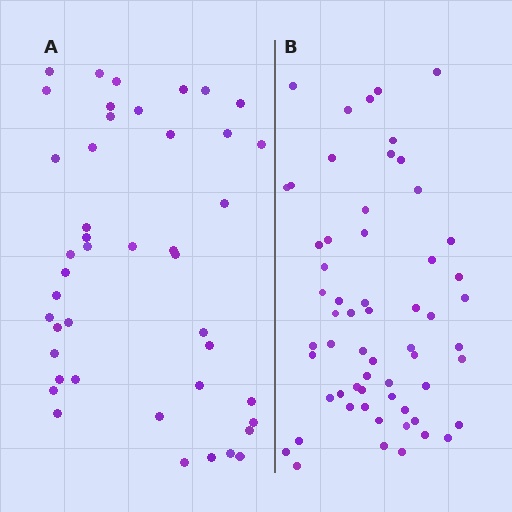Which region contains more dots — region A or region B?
Region B (the right region) has more dots.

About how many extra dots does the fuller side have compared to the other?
Region B has approximately 15 more dots than region A.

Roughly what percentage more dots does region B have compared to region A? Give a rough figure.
About 35% more.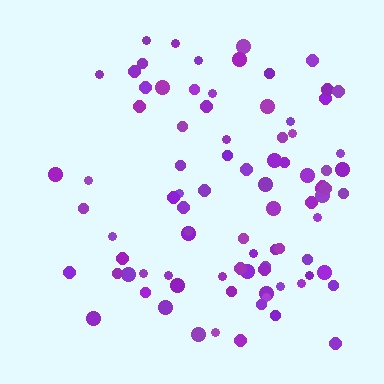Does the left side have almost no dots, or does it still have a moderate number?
Still a moderate number, just noticeably fewer than the right.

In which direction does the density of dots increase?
From left to right, with the right side densest.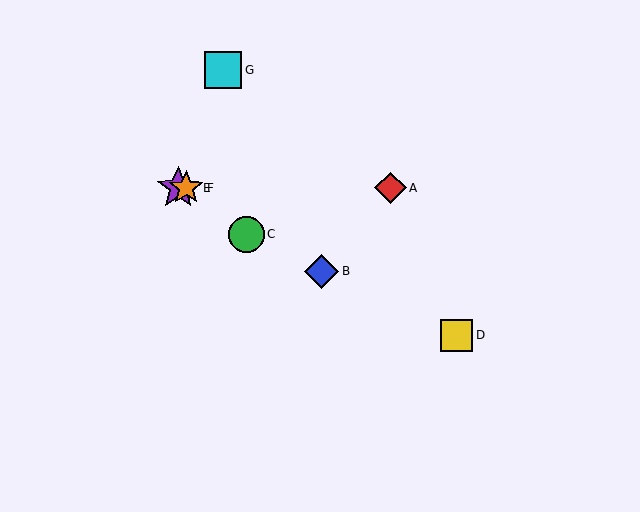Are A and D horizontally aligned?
No, A is at y≈188 and D is at y≈335.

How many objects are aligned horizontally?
3 objects (A, E, F) are aligned horizontally.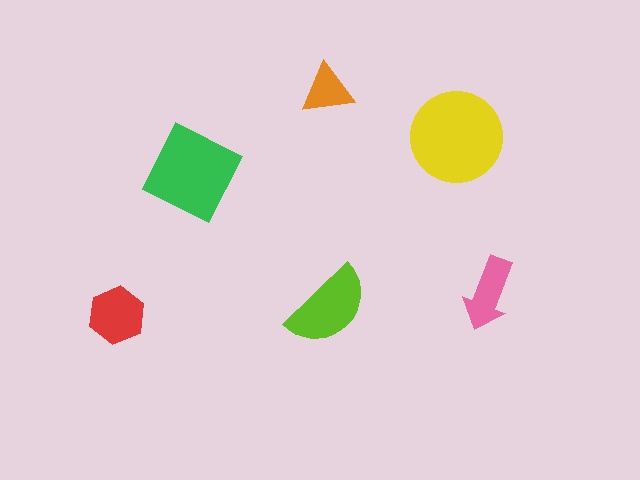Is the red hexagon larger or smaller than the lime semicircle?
Smaller.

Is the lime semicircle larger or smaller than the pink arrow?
Larger.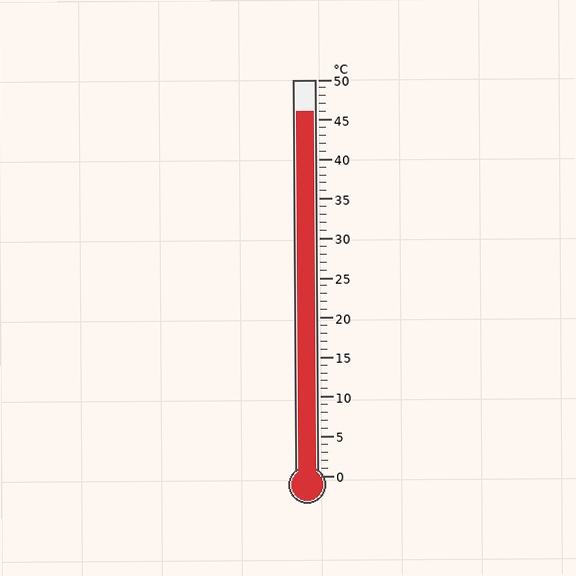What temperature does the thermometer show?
The thermometer shows approximately 46°C.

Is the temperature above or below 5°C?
The temperature is above 5°C.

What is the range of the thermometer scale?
The thermometer scale ranges from 0°C to 50°C.